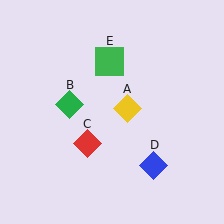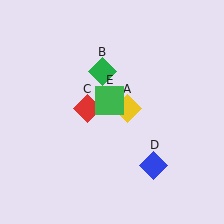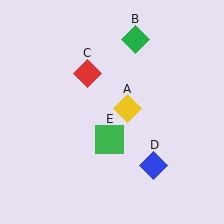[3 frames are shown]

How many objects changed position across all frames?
3 objects changed position: green diamond (object B), red diamond (object C), green square (object E).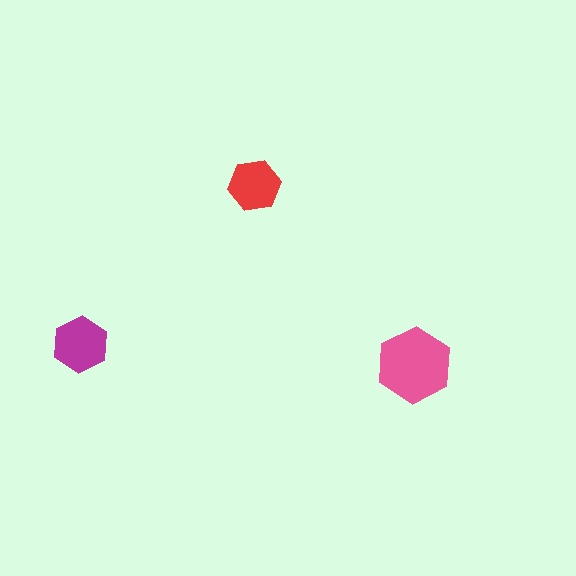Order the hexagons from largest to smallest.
the pink one, the magenta one, the red one.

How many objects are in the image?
There are 3 objects in the image.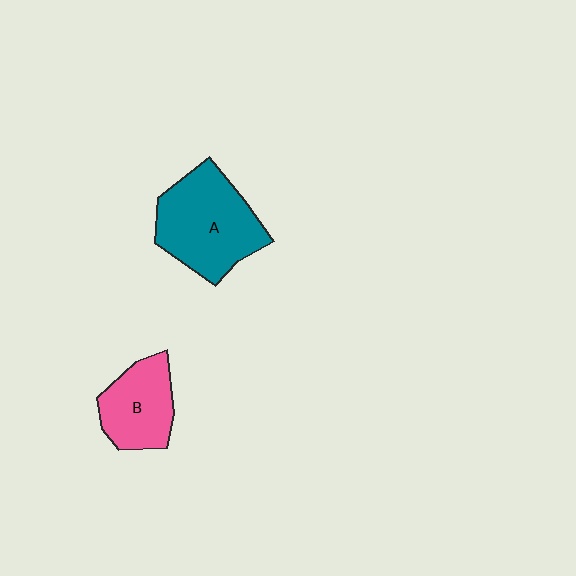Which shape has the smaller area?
Shape B (pink).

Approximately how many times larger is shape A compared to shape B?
Approximately 1.5 times.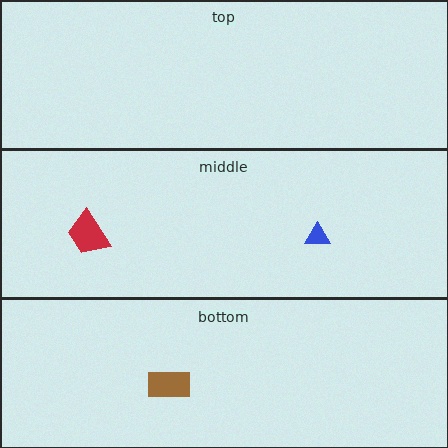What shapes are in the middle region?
The red trapezoid, the blue triangle.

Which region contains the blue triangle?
The middle region.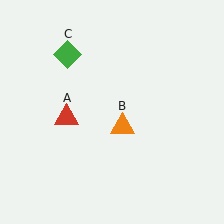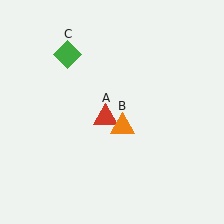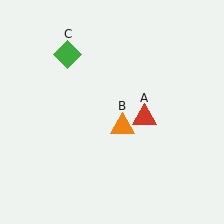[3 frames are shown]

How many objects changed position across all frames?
1 object changed position: red triangle (object A).